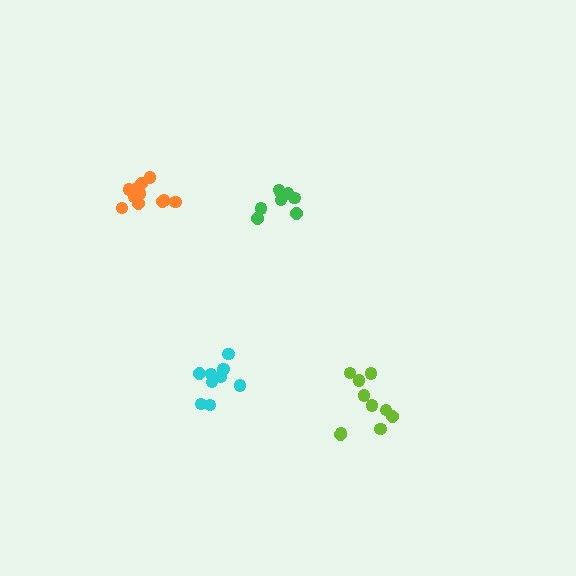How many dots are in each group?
Group 1: 11 dots, Group 2: 9 dots, Group 3: 10 dots, Group 4: 8 dots (38 total).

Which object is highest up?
The orange cluster is topmost.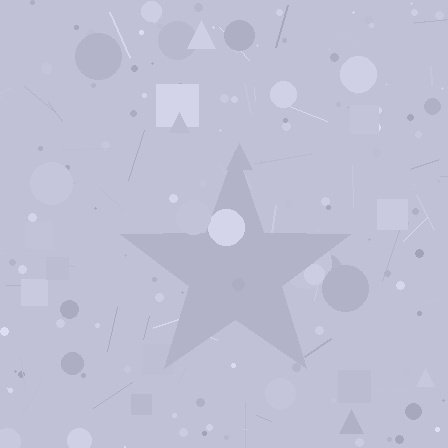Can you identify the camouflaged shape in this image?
The camouflaged shape is a star.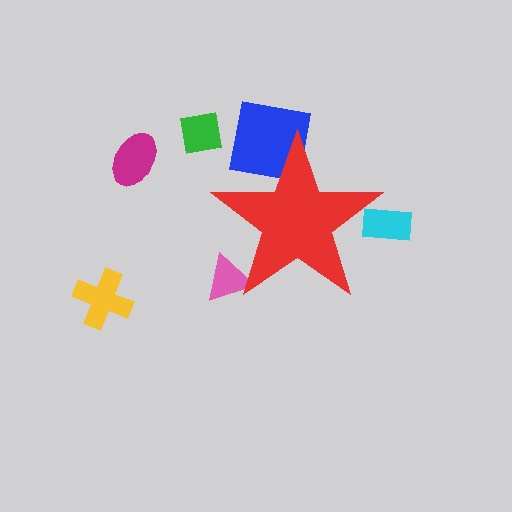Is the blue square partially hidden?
Yes, the blue square is partially hidden behind the red star.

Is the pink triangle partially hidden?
Yes, the pink triangle is partially hidden behind the red star.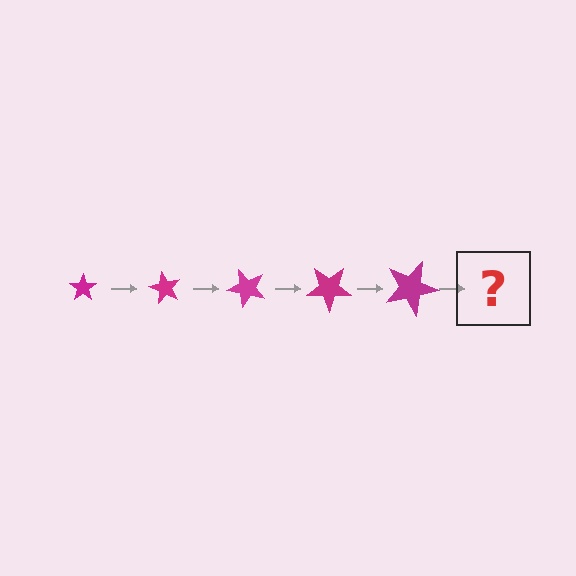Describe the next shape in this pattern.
It should be a star, larger than the previous one and rotated 300 degrees from the start.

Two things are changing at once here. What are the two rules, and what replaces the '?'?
The two rules are that the star grows larger each step and it rotates 60 degrees each step. The '?' should be a star, larger than the previous one and rotated 300 degrees from the start.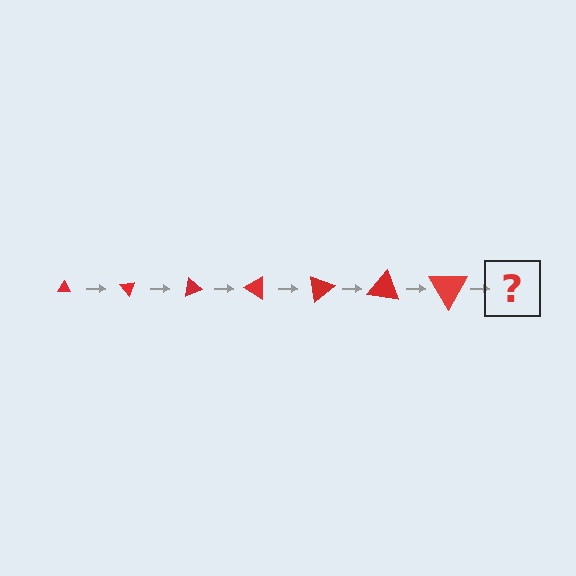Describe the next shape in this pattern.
It should be a triangle, larger than the previous one and rotated 350 degrees from the start.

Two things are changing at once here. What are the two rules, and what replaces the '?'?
The two rules are that the triangle grows larger each step and it rotates 50 degrees each step. The '?' should be a triangle, larger than the previous one and rotated 350 degrees from the start.